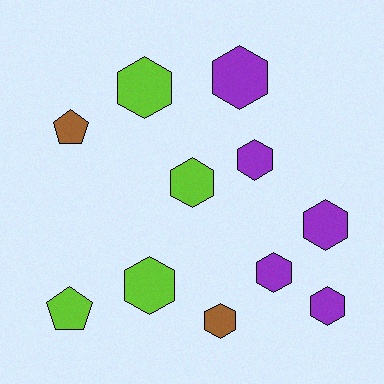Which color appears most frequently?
Purple, with 5 objects.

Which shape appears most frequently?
Hexagon, with 9 objects.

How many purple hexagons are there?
There are 5 purple hexagons.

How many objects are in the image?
There are 11 objects.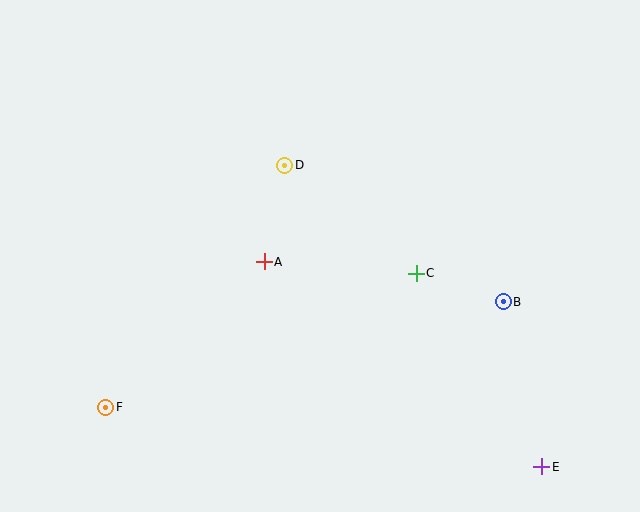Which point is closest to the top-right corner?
Point B is closest to the top-right corner.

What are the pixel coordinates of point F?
Point F is at (106, 407).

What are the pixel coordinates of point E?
Point E is at (542, 467).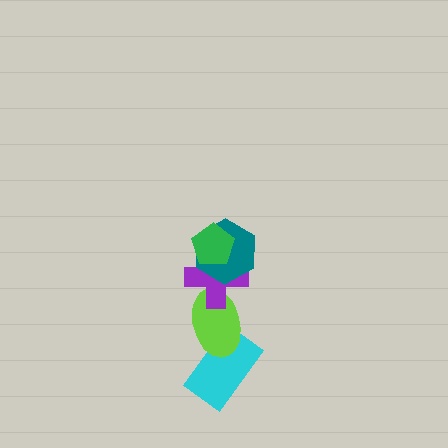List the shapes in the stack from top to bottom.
From top to bottom: the green pentagon, the teal hexagon, the purple cross, the lime ellipse, the cyan rectangle.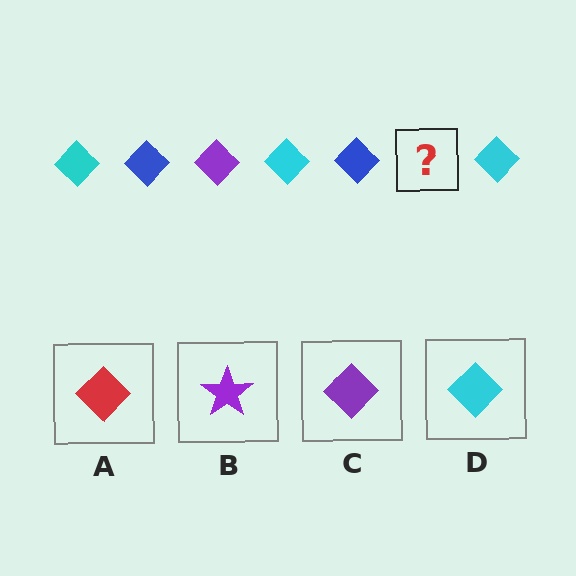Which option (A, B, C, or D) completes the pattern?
C.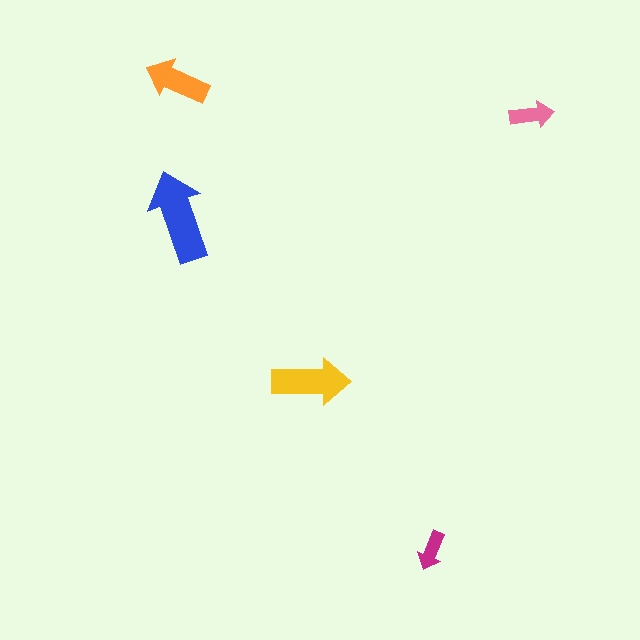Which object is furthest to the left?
The orange arrow is leftmost.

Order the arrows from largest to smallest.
the blue one, the yellow one, the orange one, the pink one, the magenta one.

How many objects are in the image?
There are 5 objects in the image.